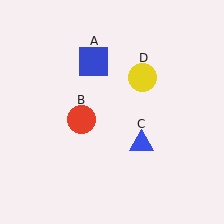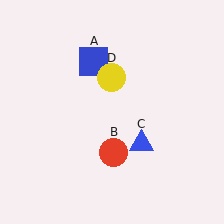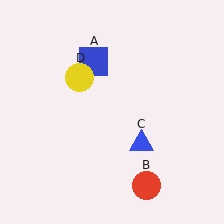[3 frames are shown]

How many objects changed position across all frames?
2 objects changed position: red circle (object B), yellow circle (object D).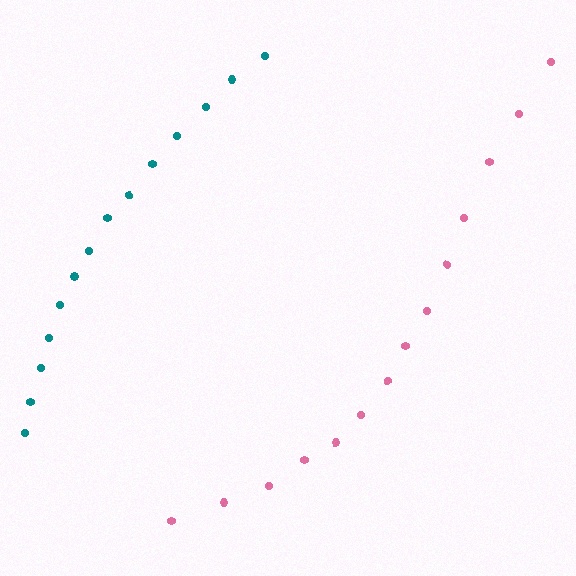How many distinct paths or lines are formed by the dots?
There are 2 distinct paths.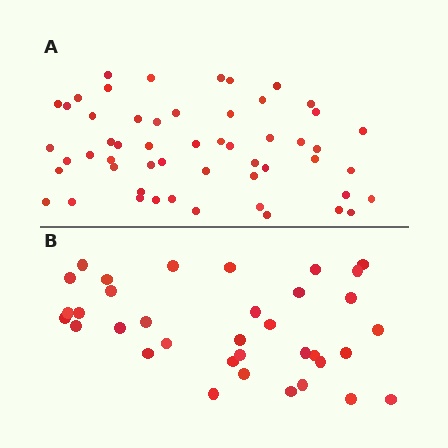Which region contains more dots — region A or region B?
Region A (the top region) has more dots.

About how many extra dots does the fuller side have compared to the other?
Region A has approximately 20 more dots than region B.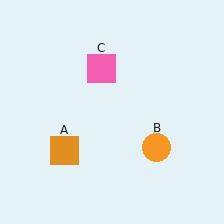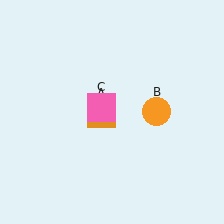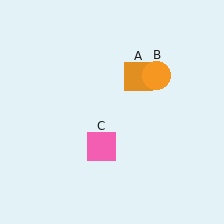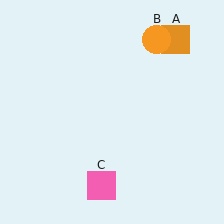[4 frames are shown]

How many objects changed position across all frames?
3 objects changed position: orange square (object A), orange circle (object B), pink square (object C).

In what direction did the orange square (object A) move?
The orange square (object A) moved up and to the right.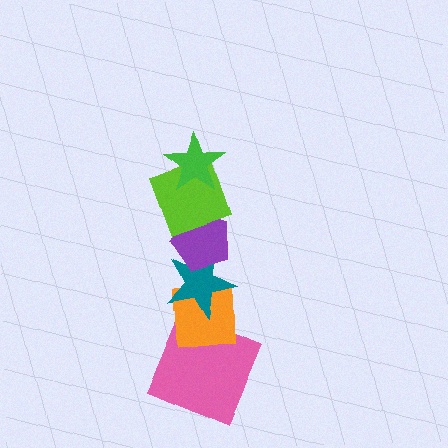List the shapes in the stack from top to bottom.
From top to bottom: the green star, the lime square, the purple pentagon, the teal star, the orange square, the pink square.